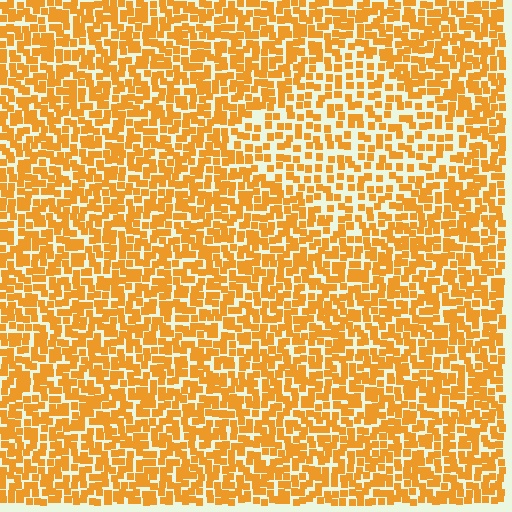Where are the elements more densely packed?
The elements are more densely packed outside the diamond boundary.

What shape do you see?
I see a diamond.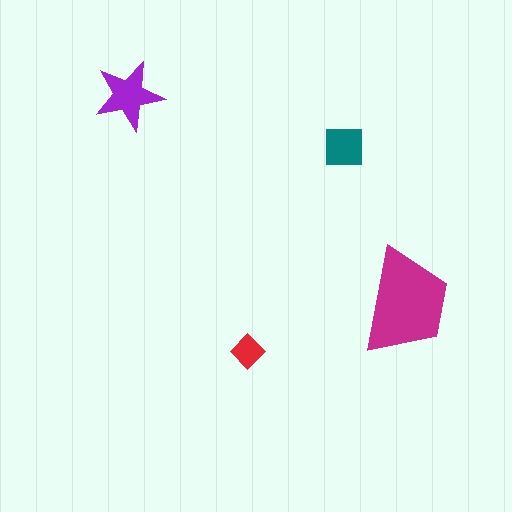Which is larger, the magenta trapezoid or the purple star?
The magenta trapezoid.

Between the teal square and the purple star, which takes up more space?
The purple star.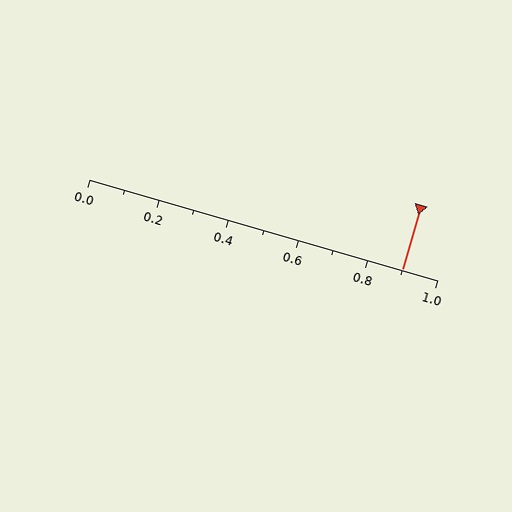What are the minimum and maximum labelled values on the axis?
The axis runs from 0.0 to 1.0.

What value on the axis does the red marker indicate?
The marker indicates approximately 0.9.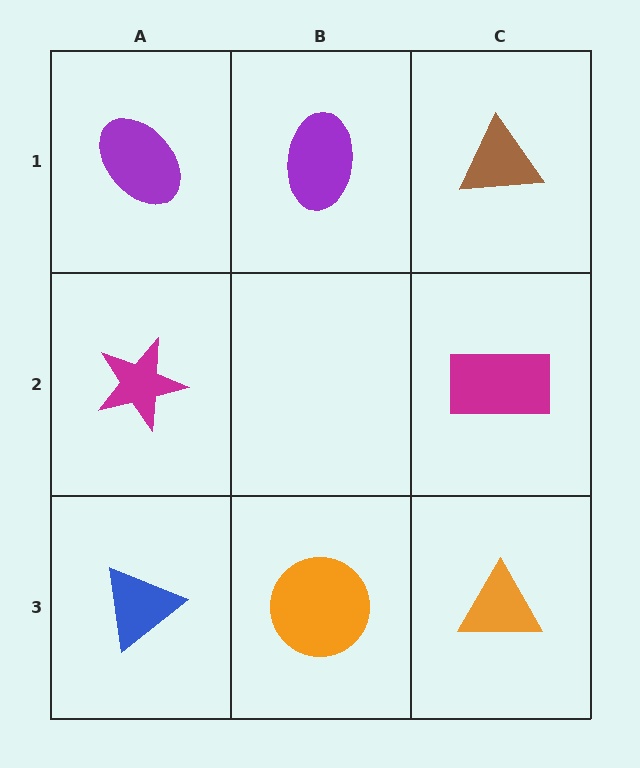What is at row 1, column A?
A purple ellipse.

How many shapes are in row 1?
3 shapes.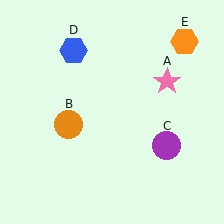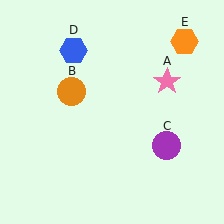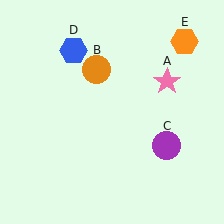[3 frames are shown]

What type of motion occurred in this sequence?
The orange circle (object B) rotated clockwise around the center of the scene.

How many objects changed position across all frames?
1 object changed position: orange circle (object B).